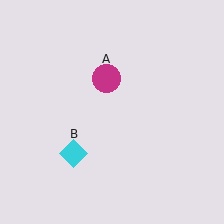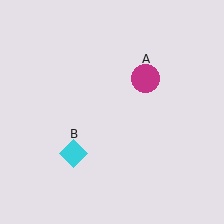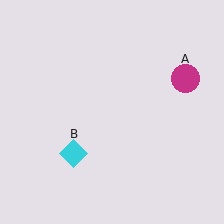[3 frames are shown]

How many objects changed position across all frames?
1 object changed position: magenta circle (object A).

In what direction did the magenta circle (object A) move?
The magenta circle (object A) moved right.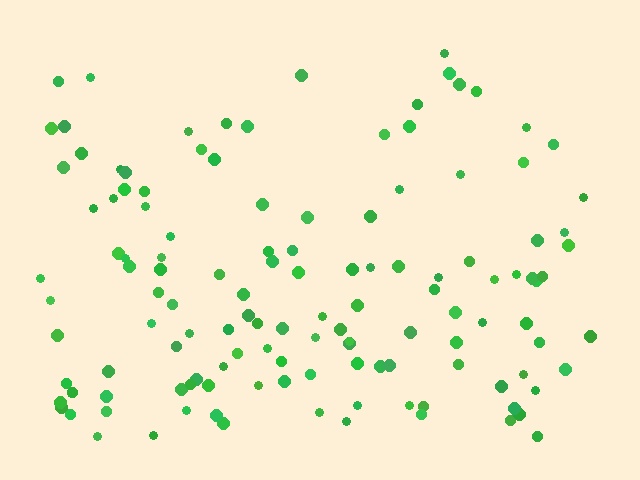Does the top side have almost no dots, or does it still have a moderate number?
Still a moderate number, just noticeably fewer than the bottom.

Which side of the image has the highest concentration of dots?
The bottom.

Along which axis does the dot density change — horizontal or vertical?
Vertical.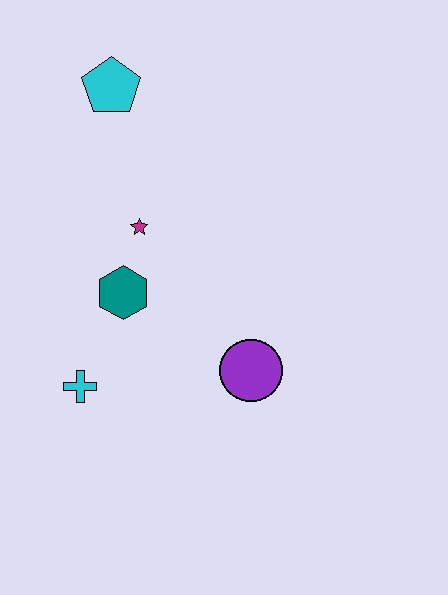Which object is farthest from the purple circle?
The cyan pentagon is farthest from the purple circle.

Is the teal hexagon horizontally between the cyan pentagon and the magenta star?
Yes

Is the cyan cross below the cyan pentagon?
Yes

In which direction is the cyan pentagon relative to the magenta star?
The cyan pentagon is above the magenta star.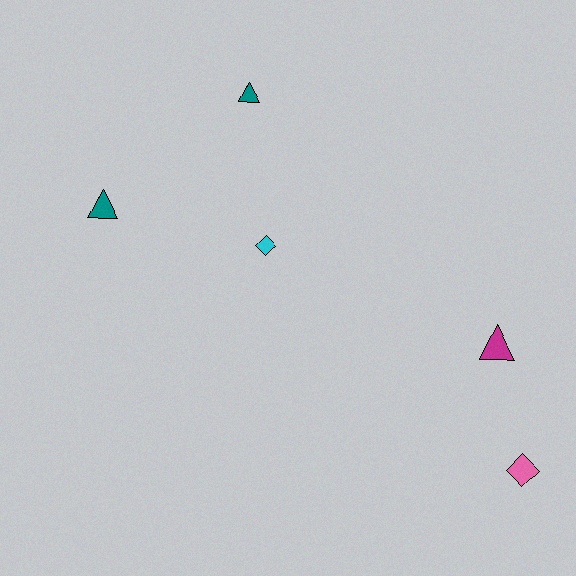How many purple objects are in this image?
There are no purple objects.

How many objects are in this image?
There are 5 objects.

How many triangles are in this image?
There are 3 triangles.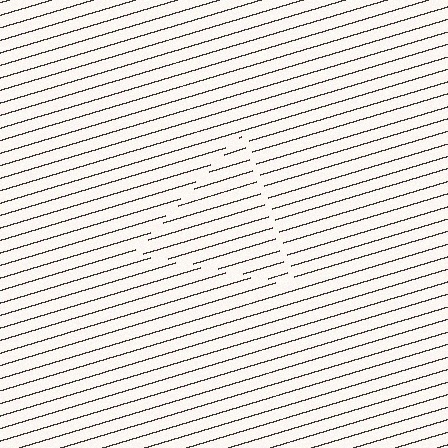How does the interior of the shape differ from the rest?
The interior of the shape contains the same grating, shifted by half a period — the contour is defined by the phase discontinuity where line-ends from the inner and outer gratings abut.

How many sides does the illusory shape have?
3 sides — the line-ends trace a triangle.